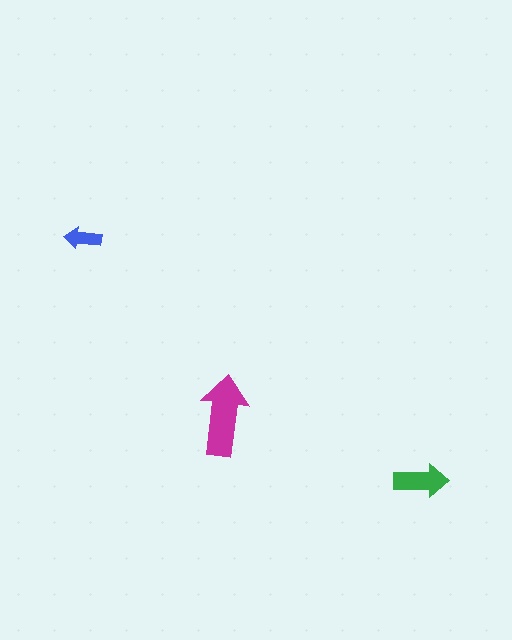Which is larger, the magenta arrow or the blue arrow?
The magenta one.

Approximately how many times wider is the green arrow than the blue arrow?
About 1.5 times wider.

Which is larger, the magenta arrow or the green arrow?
The magenta one.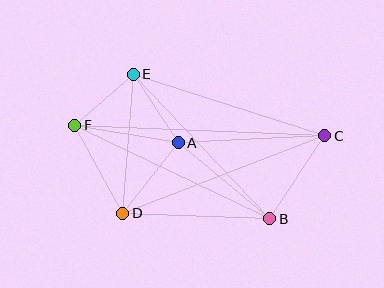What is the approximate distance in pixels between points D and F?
The distance between D and F is approximately 100 pixels.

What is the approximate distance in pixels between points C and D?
The distance between C and D is approximately 217 pixels.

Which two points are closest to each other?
Points E and F are closest to each other.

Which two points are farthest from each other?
Points C and F are farthest from each other.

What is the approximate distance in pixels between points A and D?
The distance between A and D is approximately 90 pixels.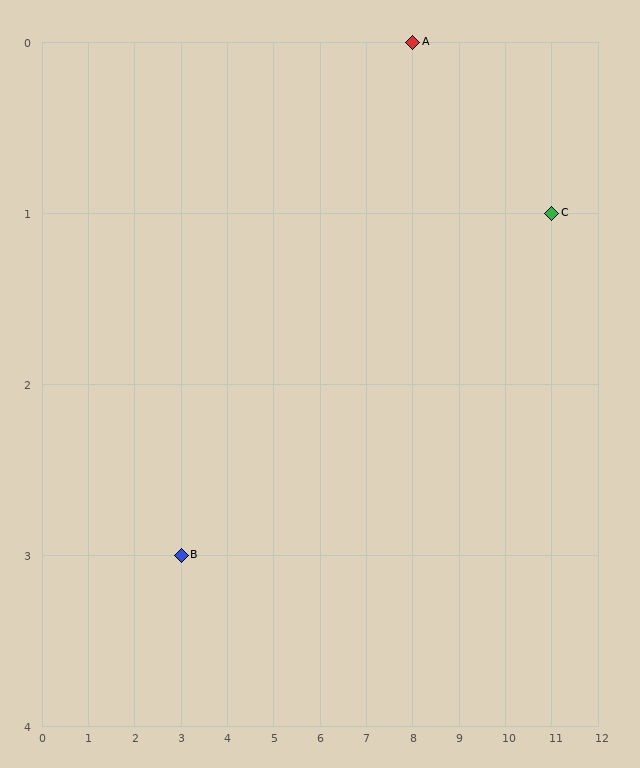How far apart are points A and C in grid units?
Points A and C are 3 columns and 1 row apart (about 3.2 grid units diagonally).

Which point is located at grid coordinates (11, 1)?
Point C is at (11, 1).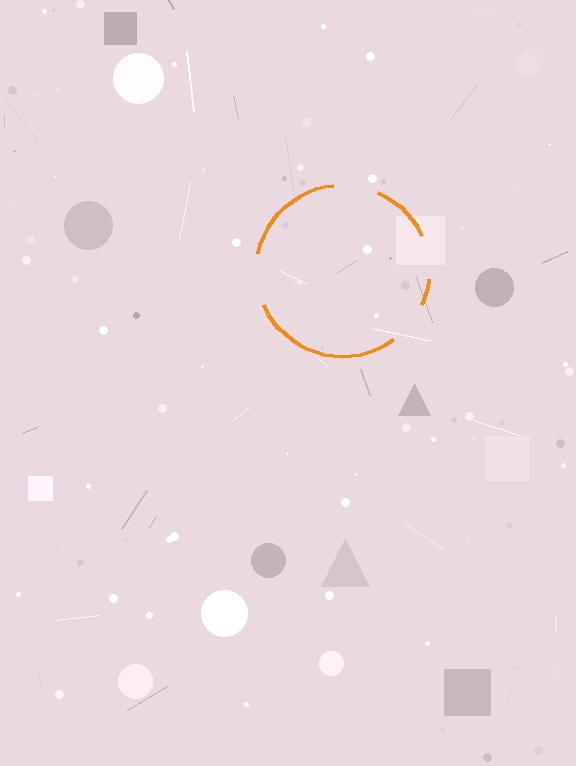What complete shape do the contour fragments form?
The contour fragments form a circle.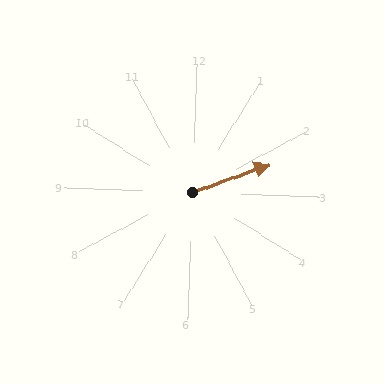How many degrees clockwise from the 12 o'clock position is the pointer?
Approximately 68 degrees.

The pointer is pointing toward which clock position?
Roughly 2 o'clock.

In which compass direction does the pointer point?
East.